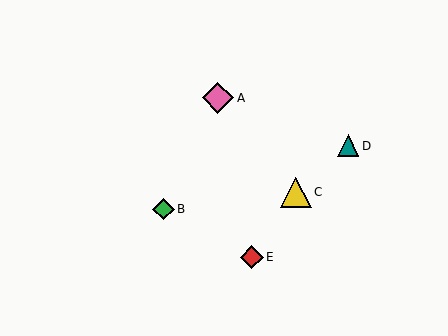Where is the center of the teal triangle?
The center of the teal triangle is at (348, 146).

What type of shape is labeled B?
Shape B is a green diamond.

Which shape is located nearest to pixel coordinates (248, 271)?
The red diamond (labeled E) at (252, 257) is nearest to that location.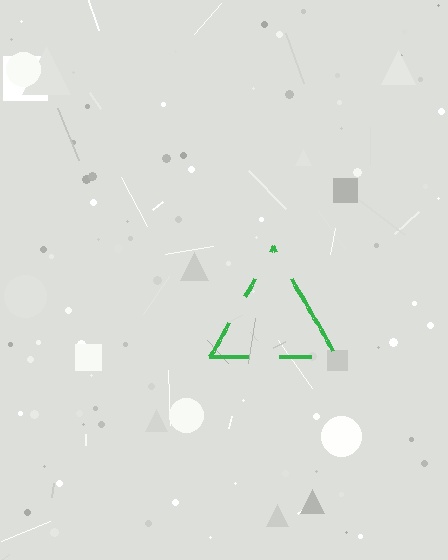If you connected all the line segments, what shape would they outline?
They would outline a triangle.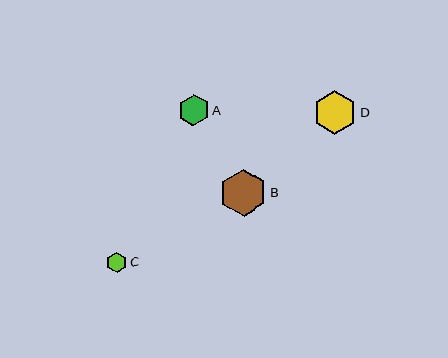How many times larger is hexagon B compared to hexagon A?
Hexagon B is approximately 1.5 times the size of hexagon A.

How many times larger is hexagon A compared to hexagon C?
Hexagon A is approximately 1.5 times the size of hexagon C.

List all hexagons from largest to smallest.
From largest to smallest: B, D, A, C.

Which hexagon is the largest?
Hexagon B is the largest with a size of approximately 47 pixels.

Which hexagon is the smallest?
Hexagon C is the smallest with a size of approximately 21 pixels.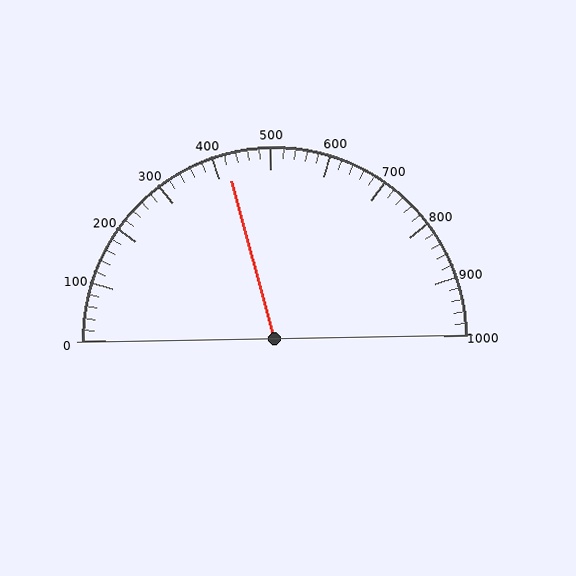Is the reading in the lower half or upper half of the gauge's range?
The reading is in the lower half of the range (0 to 1000).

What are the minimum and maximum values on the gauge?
The gauge ranges from 0 to 1000.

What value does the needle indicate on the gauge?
The needle indicates approximately 420.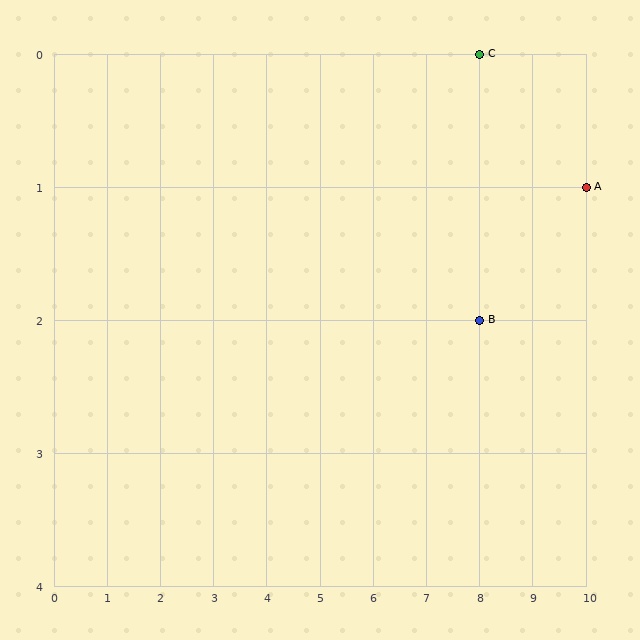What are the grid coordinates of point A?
Point A is at grid coordinates (10, 1).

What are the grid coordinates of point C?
Point C is at grid coordinates (8, 0).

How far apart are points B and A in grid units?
Points B and A are 2 columns and 1 row apart (about 2.2 grid units diagonally).